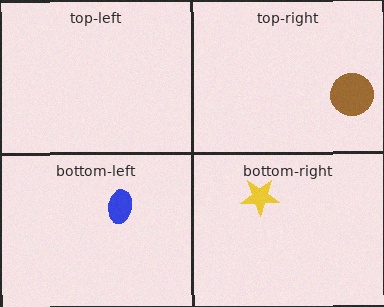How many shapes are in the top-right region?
1.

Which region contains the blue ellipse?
The bottom-left region.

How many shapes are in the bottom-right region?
1.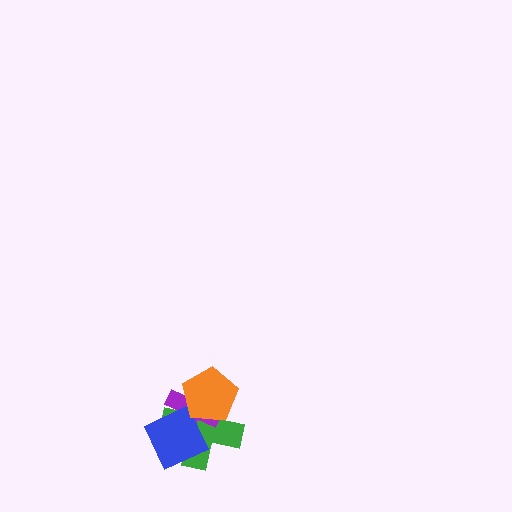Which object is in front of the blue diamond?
The orange pentagon is in front of the blue diamond.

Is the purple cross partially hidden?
Yes, it is partially covered by another shape.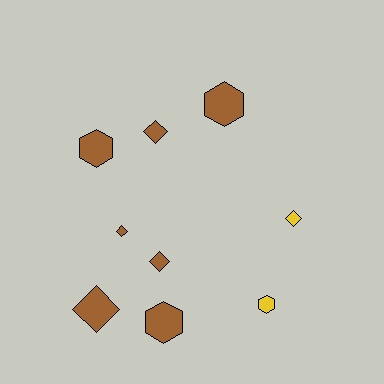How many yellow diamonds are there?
There is 1 yellow diamond.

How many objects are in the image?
There are 9 objects.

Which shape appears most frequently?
Diamond, with 5 objects.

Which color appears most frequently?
Brown, with 7 objects.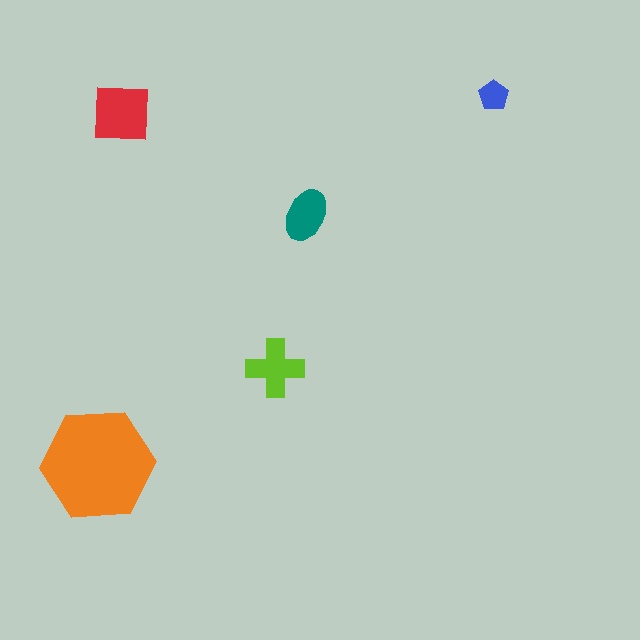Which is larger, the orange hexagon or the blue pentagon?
The orange hexagon.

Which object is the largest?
The orange hexagon.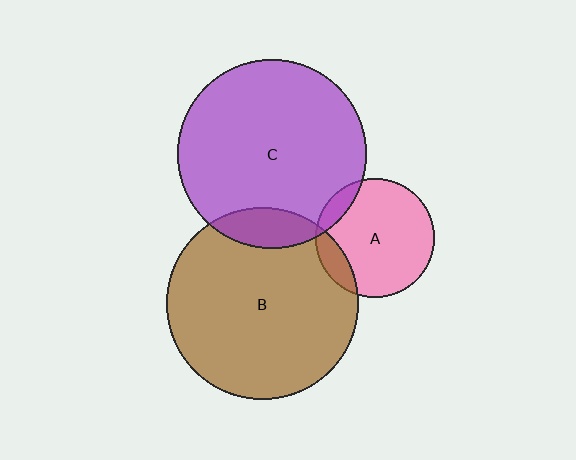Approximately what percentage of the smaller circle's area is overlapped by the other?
Approximately 10%.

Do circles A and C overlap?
Yes.